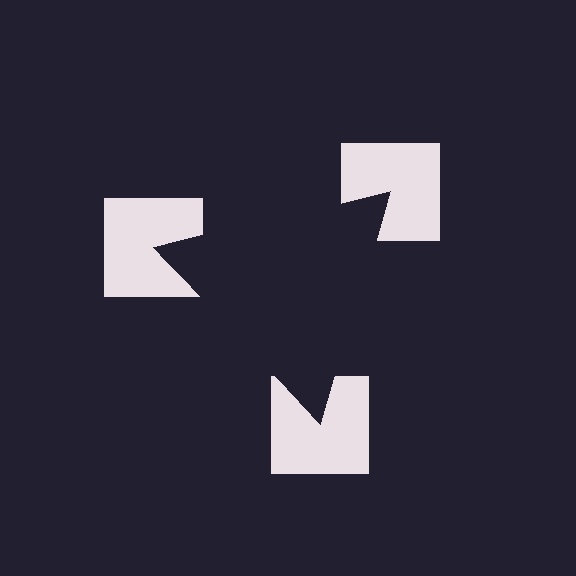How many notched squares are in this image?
There are 3 — one at each vertex of the illusory triangle.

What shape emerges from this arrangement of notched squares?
An illusory triangle — its edges are inferred from the aligned wedge cuts in the notched squares, not physically drawn.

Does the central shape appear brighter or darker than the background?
It typically appears slightly darker than the background, even though no actual brightness change is drawn.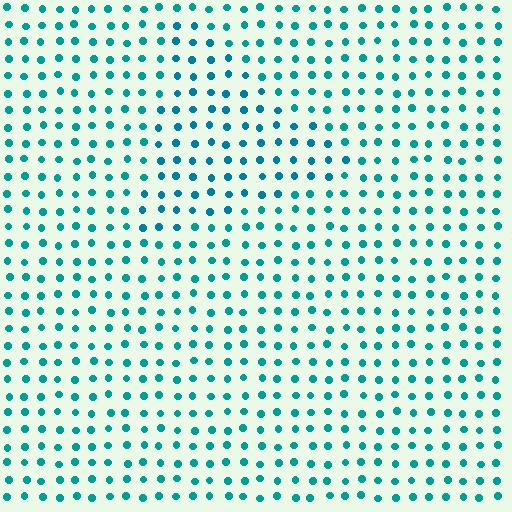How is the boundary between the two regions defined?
The boundary is defined purely by a slight shift in hue (about 17 degrees). Spacing, size, and orientation are identical on both sides.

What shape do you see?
I see a triangle.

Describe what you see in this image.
The image is filled with small teal elements in a uniform arrangement. A triangle-shaped region is visible where the elements are tinted to a slightly different hue, forming a subtle color boundary.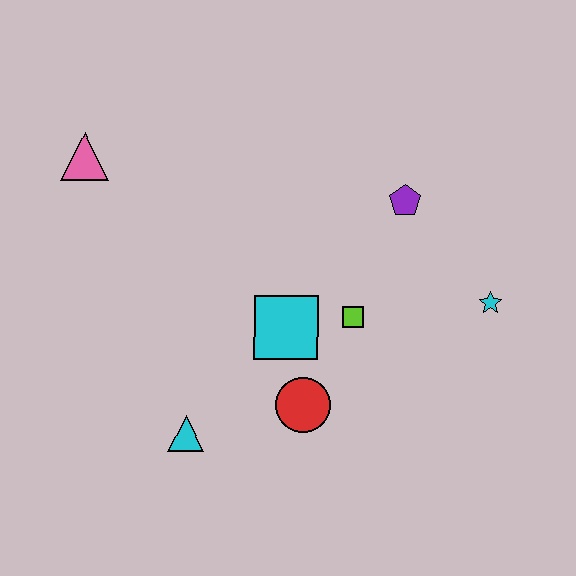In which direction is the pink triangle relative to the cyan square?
The pink triangle is to the left of the cyan square.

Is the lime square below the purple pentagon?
Yes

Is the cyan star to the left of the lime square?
No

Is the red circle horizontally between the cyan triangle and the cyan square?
No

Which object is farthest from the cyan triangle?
The cyan star is farthest from the cyan triangle.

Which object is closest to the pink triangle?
The cyan square is closest to the pink triangle.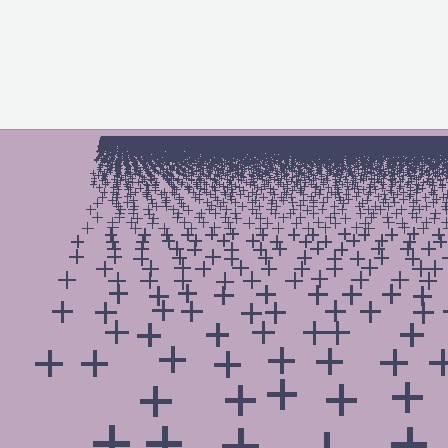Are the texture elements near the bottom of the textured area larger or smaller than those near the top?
Larger. Near the bottom, elements are closer to the viewer and appear at a bigger on-screen size.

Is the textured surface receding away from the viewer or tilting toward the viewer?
The surface is receding away from the viewer. Texture elements get smaller and denser toward the top.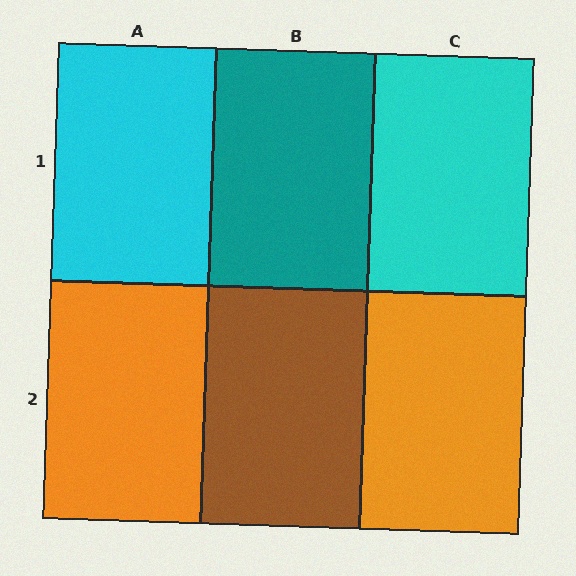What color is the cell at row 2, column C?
Orange.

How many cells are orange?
2 cells are orange.